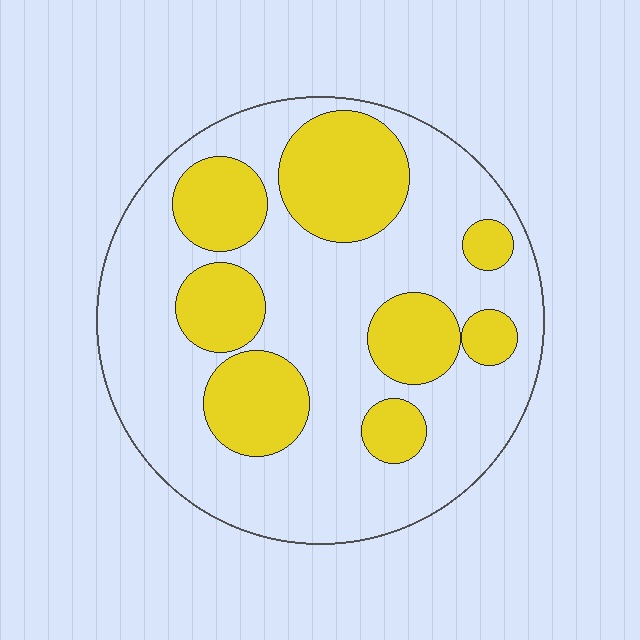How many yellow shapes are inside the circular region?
8.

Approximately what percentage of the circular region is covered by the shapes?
Approximately 30%.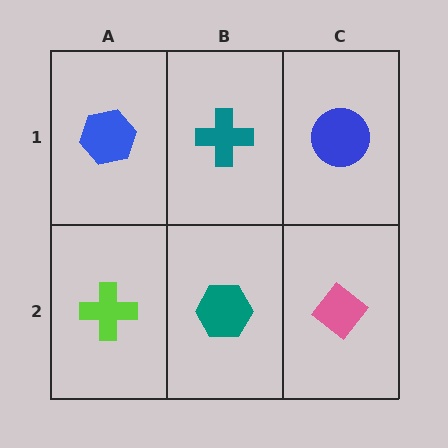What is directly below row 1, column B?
A teal hexagon.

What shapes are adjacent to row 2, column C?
A blue circle (row 1, column C), a teal hexagon (row 2, column B).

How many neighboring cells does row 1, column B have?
3.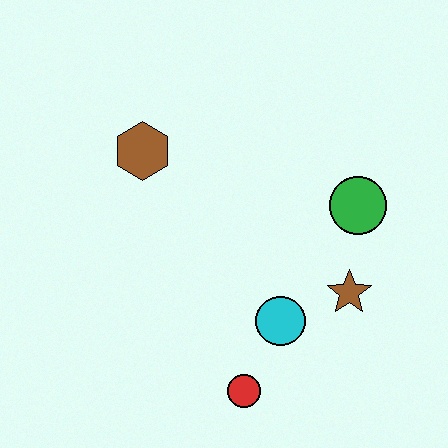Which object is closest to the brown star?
The cyan circle is closest to the brown star.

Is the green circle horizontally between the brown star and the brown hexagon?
No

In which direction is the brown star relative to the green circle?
The brown star is below the green circle.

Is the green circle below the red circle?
No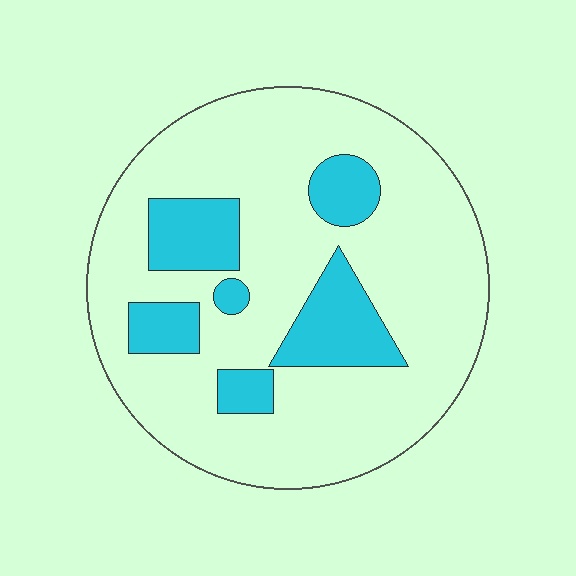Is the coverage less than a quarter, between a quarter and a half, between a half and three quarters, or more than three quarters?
Less than a quarter.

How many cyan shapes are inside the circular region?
6.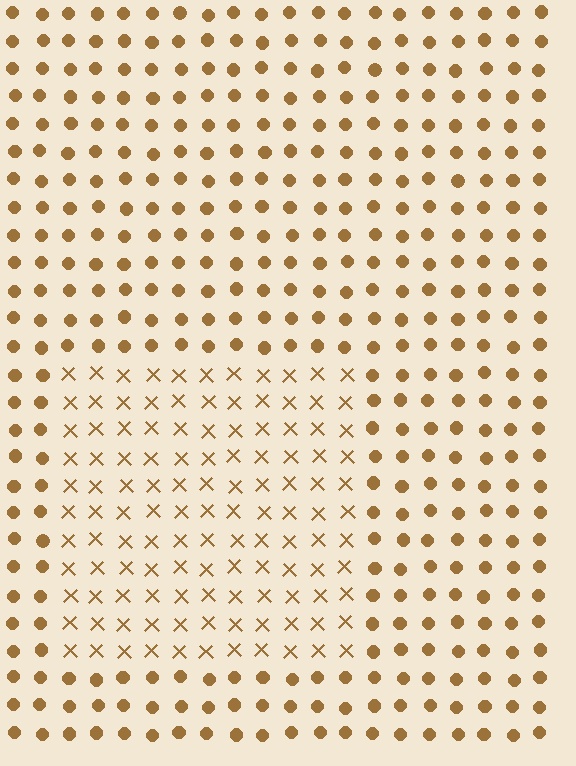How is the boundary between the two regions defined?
The boundary is defined by a change in element shape: X marks inside vs. circles outside. All elements share the same color and spacing.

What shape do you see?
I see a rectangle.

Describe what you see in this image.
The image is filled with small brown elements arranged in a uniform grid. A rectangle-shaped region contains X marks, while the surrounding area contains circles. The boundary is defined purely by the change in element shape.